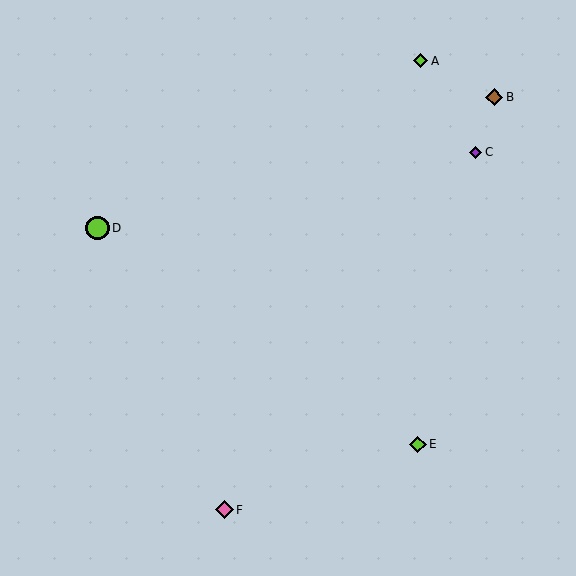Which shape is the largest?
The lime circle (labeled D) is the largest.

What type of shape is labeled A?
Shape A is a lime diamond.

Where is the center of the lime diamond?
The center of the lime diamond is at (418, 444).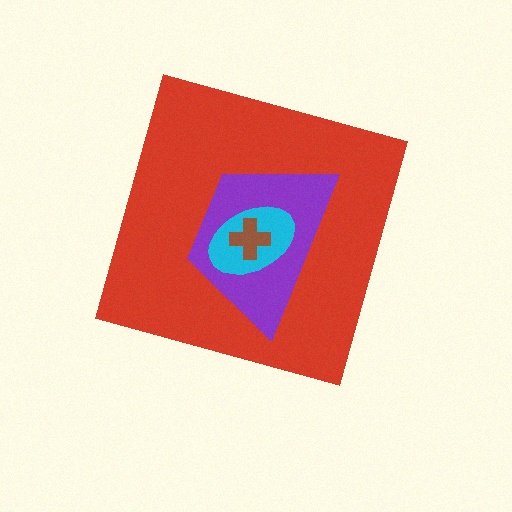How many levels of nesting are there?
4.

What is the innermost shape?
The brown cross.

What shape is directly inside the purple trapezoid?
The cyan ellipse.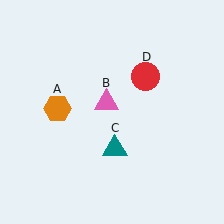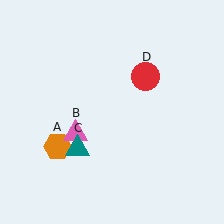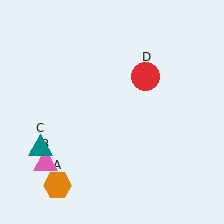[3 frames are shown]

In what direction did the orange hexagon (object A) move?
The orange hexagon (object A) moved down.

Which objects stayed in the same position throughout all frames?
Red circle (object D) remained stationary.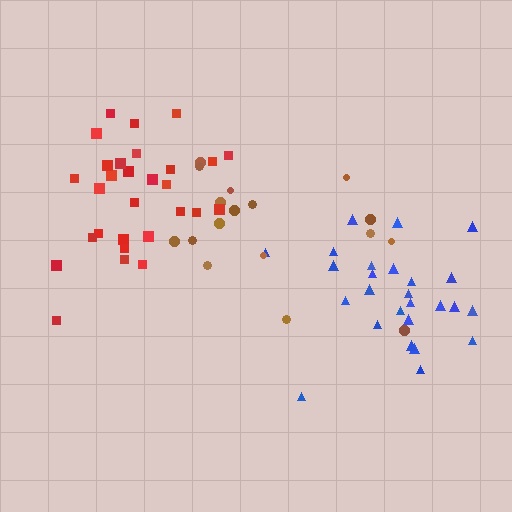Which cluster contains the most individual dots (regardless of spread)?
Red (29).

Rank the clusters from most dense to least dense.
red, blue, brown.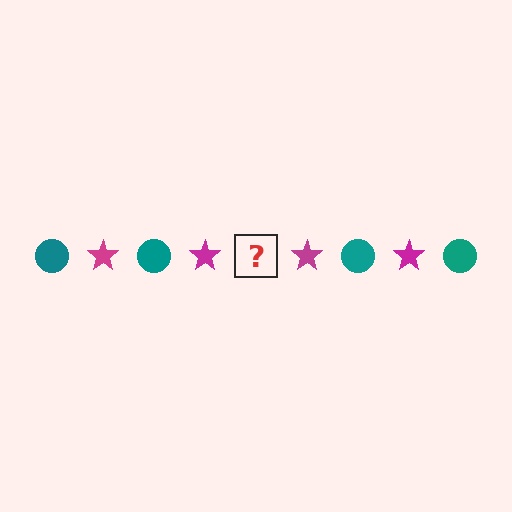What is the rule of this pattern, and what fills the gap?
The rule is that the pattern alternates between teal circle and magenta star. The gap should be filled with a teal circle.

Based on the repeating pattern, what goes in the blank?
The blank should be a teal circle.